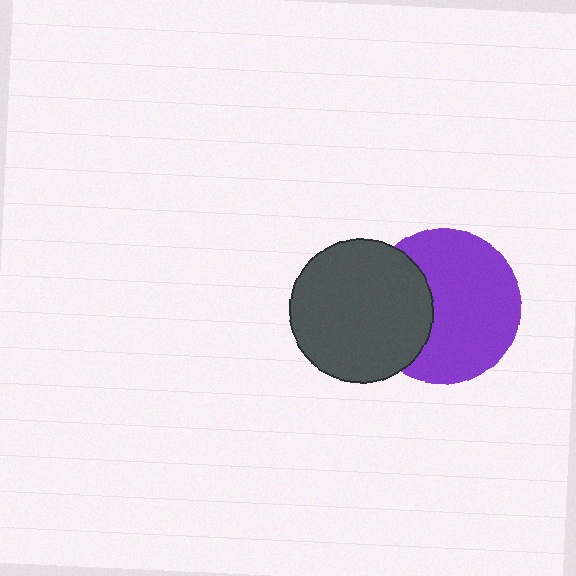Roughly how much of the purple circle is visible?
Most of it is visible (roughly 68%).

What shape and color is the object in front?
The object in front is a dark gray circle.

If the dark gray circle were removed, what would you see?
You would see the complete purple circle.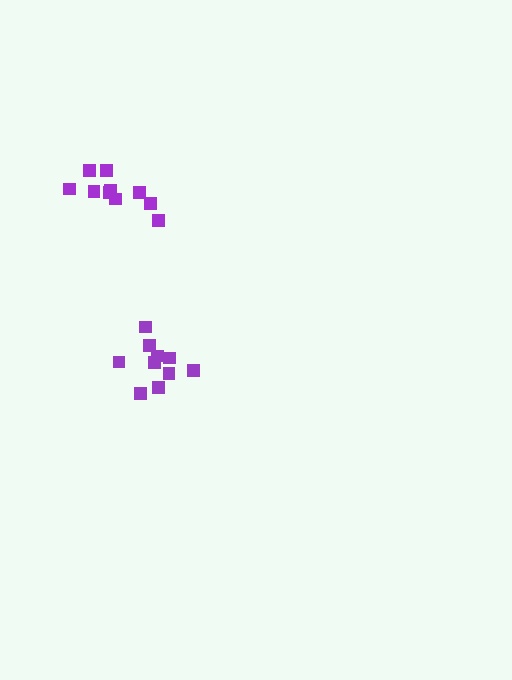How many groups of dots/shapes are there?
There are 2 groups.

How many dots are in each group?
Group 1: 10 dots, Group 2: 10 dots (20 total).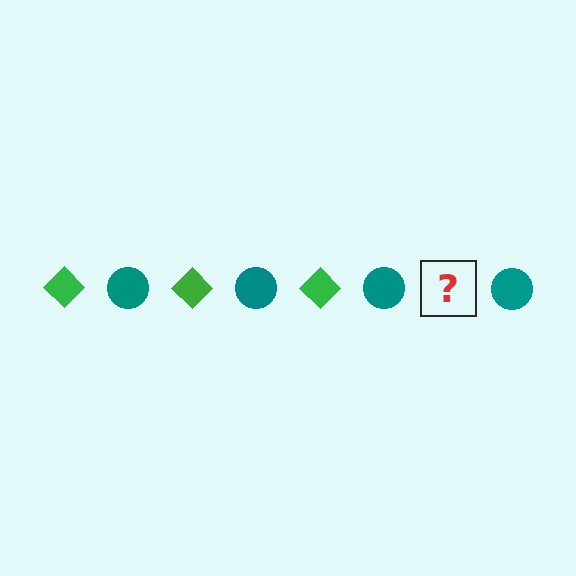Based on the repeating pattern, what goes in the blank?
The blank should be a green diamond.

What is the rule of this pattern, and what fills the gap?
The rule is that the pattern alternates between green diamond and teal circle. The gap should be filled with a green diamond.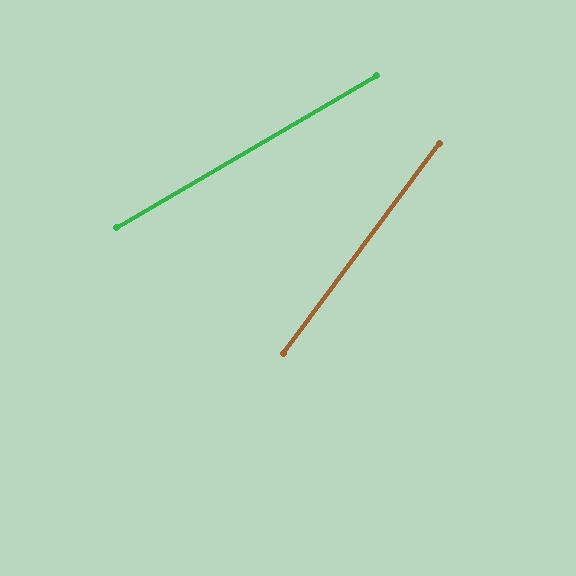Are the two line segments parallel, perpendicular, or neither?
Neither parallel nor perpendicular — they differ by about 23°.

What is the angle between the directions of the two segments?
Approximately 23 degrees.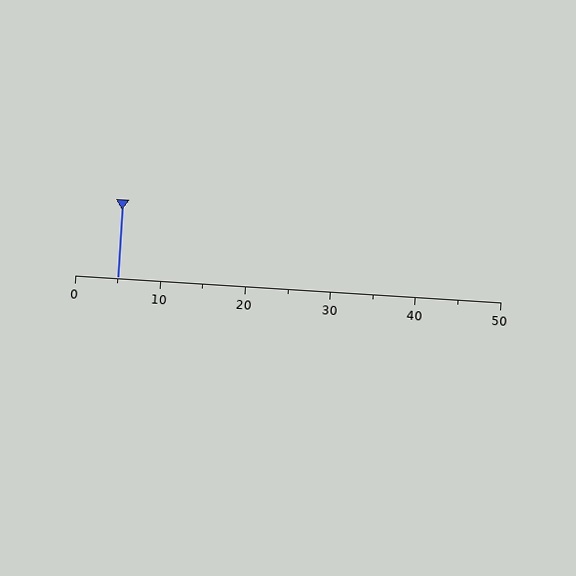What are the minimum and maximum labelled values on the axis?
The axis runs from 0 to 50.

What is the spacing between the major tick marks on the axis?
The major ticks are spaced 10 apart.